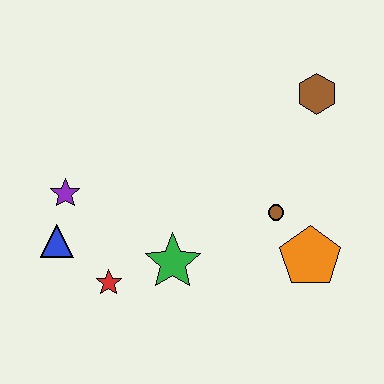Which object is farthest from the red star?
The brown hexagon is farthest from the red star.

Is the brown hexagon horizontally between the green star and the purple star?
No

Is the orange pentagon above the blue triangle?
No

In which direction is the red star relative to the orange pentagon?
The red star is to the left of the orange pentagon.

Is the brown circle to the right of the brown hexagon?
No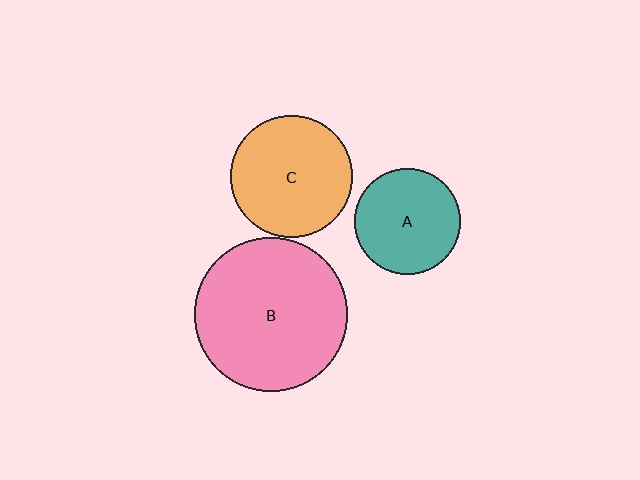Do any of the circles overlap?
No, none of the circles overlap.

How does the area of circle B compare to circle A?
Approximately 2.1 times.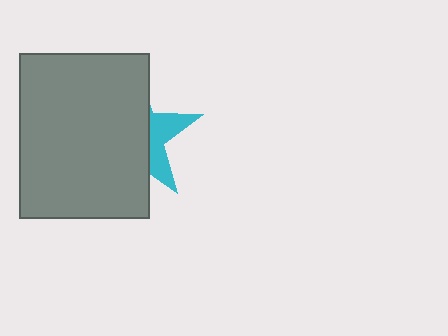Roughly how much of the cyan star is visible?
A small part of it is visible (roughly 31%).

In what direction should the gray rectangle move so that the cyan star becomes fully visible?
The gray rectangle should move left. That is the shortest direction to clear the overlap and leave the cyan star fully visible.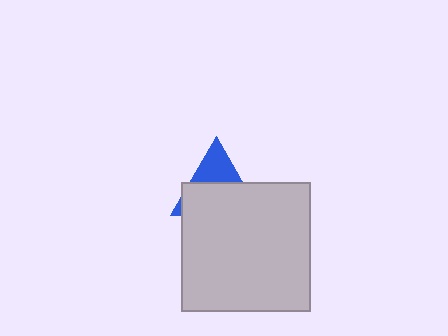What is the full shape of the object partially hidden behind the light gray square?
The partially hidden object is a blue triangle.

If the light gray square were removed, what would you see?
You would see the complete blue triangle.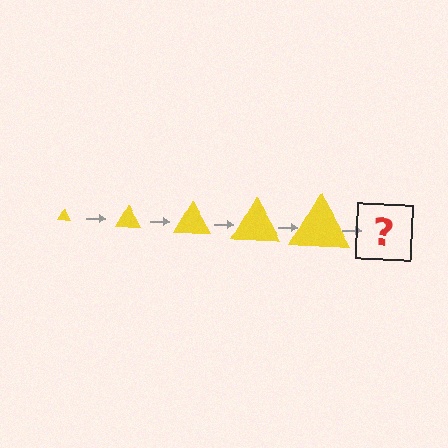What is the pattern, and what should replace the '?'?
The pattern is that the triangle gets progressively larger each step. The '?' should be a yellow triangle, larger than the previous one.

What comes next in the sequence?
The next element should be a yellow triangle, larger than the previous one.